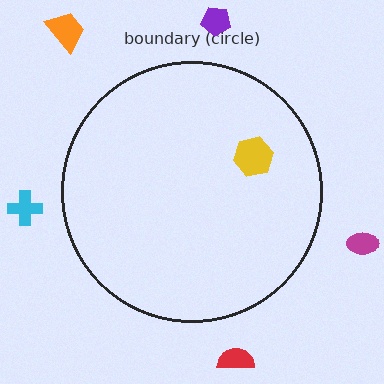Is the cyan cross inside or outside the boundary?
Outside.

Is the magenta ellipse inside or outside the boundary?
Outside.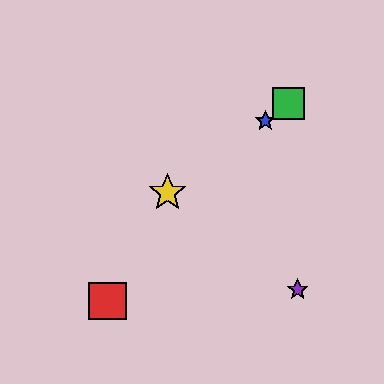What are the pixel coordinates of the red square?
The red square is at (107, 301).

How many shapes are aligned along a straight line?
3 shapes (the blue star, the green square, the yellow star) are aligned along a straight line.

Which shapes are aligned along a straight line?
The blue star, the green square, the yellow star are aligned along a straight line.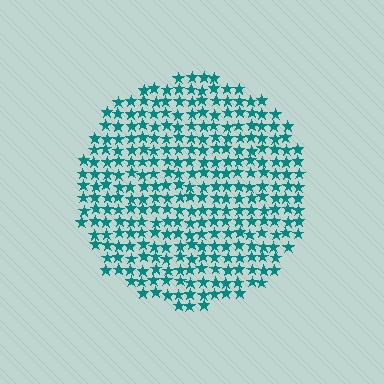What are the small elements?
The small elements are stars.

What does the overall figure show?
The overall figure shows a circle.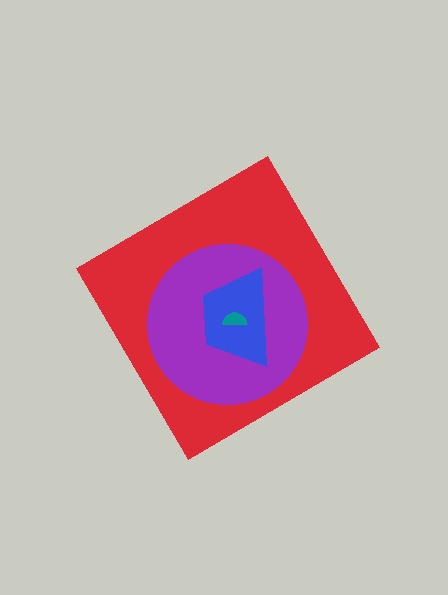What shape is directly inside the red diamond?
The purple circle.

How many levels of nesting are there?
4.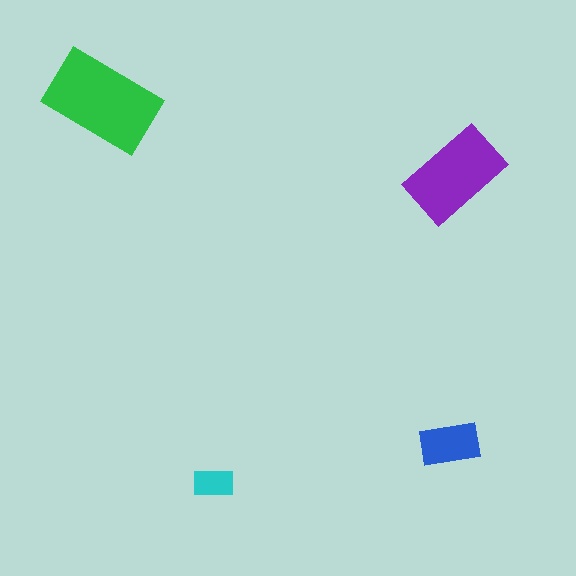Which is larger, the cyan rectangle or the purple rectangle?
The purple one.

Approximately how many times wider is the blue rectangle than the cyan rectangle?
About 1.5 times wider.